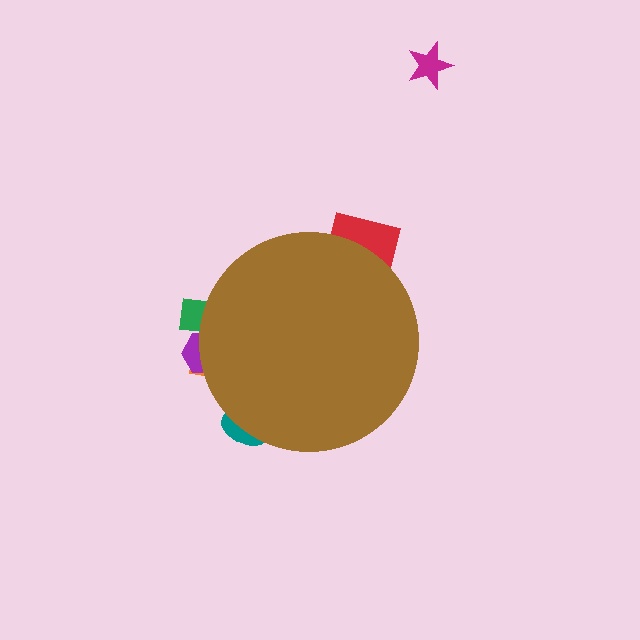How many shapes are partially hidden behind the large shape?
5 shapes are partially hidden.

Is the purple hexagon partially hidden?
Yes, the purple hexagon is partially hidden behind the brown circle.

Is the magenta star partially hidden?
No, the magenta star is fully visible.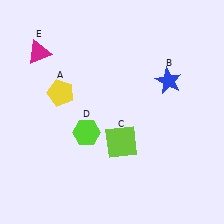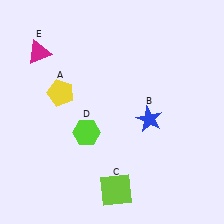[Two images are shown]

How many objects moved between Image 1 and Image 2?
2 objects moved between the two images.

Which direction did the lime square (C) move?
The lime square (C) moved down.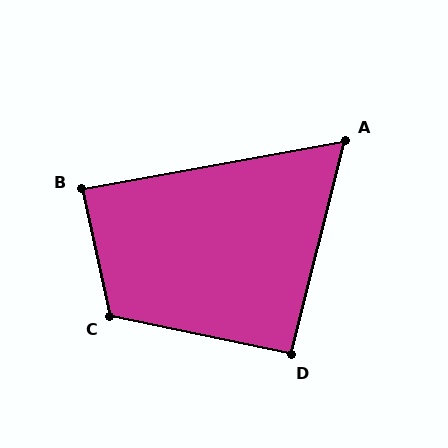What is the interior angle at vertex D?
Approximately 92 degrees (approximately right).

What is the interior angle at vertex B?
Approximately 88 degrees (approximately right).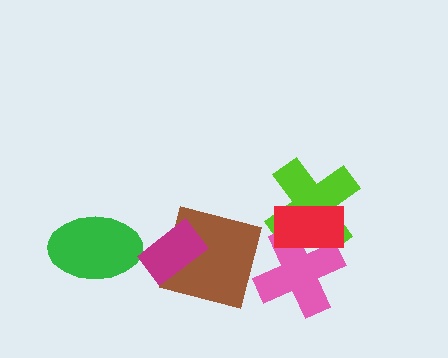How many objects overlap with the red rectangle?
2 objects overlap with the red rectangle.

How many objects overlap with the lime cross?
2 objects overlap with the lime cross.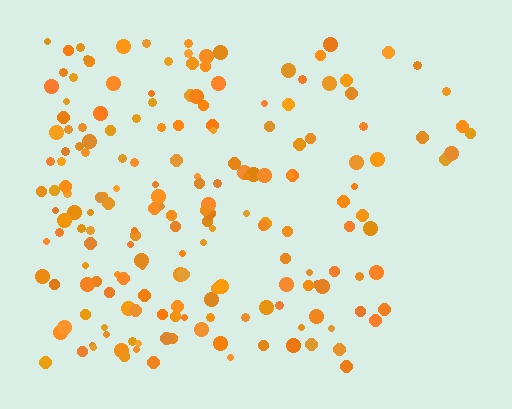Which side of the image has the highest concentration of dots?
The left.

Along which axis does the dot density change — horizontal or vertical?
Horizontal.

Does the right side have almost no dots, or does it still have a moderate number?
Still a moderate number, just noticeably fewer than the left.